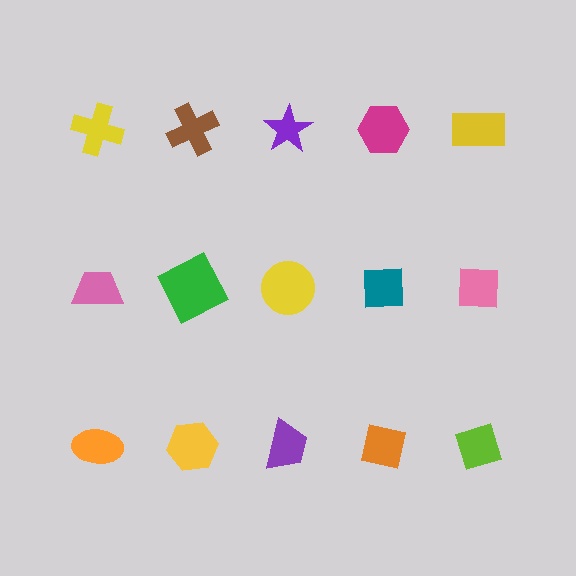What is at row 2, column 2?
A green square.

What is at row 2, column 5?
A pink square.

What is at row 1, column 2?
A brown cross.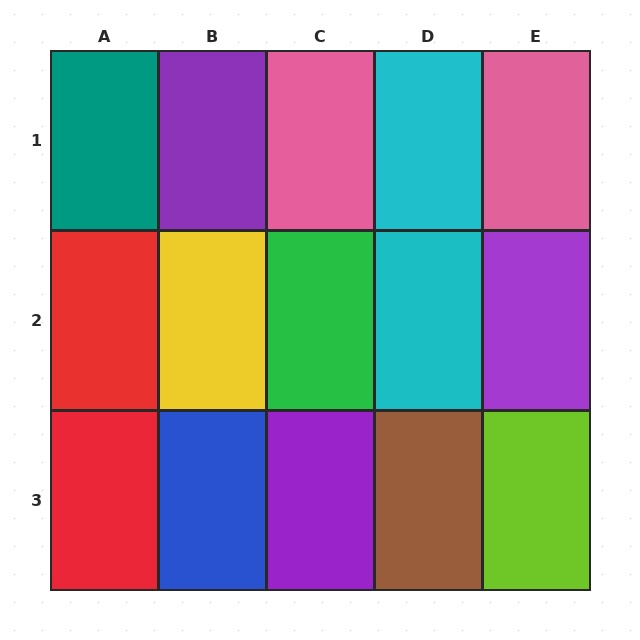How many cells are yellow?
1 cell is yellow.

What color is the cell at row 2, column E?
Purple.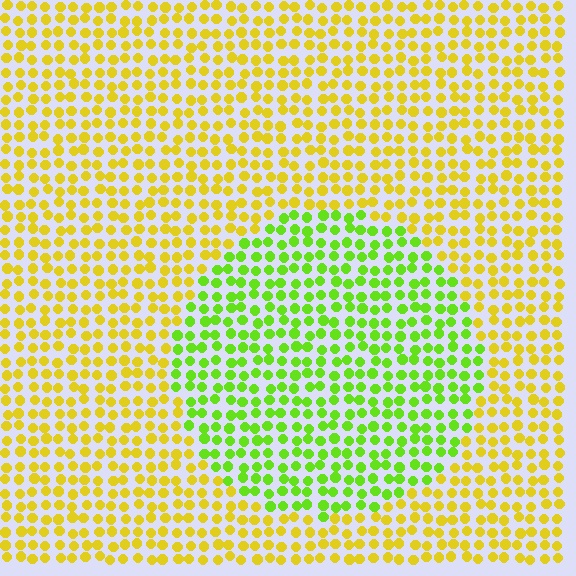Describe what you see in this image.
The image is filled with small yellow elements in a uniform arrangement. A circle-shaped region is visible where the elements are tinted to a slightly different hue, forming a subtle color boundary.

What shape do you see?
I see a circle.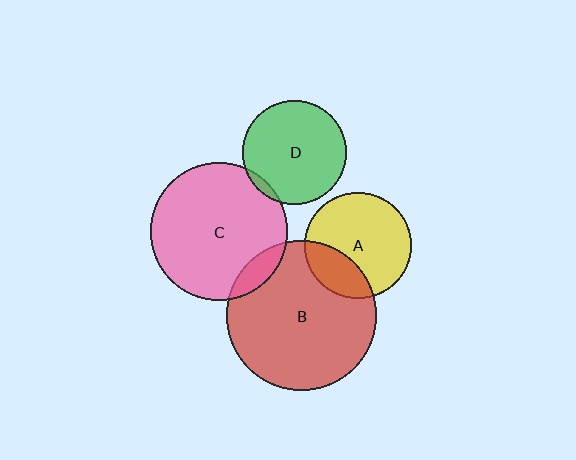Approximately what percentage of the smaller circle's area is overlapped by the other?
Approximately 25%.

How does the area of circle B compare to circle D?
Approximately 2.1 times.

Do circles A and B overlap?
Yes.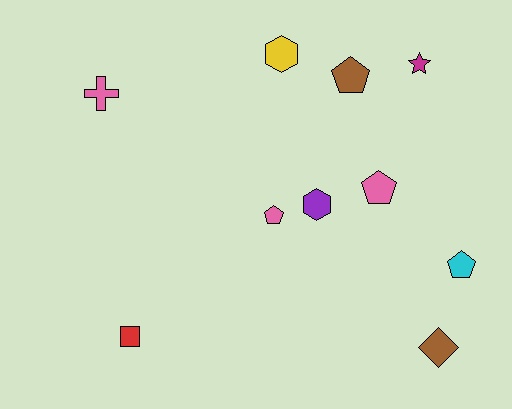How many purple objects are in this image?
There is 1 purple object.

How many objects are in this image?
There are 10 objects.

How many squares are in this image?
There is 1 square.